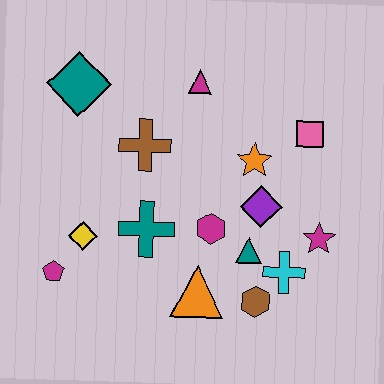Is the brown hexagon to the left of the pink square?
Yes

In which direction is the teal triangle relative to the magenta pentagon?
The teal triangle is to the right of the magenta pentagon.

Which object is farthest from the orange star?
The magenta pentagon is farthest from the orange star.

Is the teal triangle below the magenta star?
Yes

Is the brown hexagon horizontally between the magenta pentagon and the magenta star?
Yes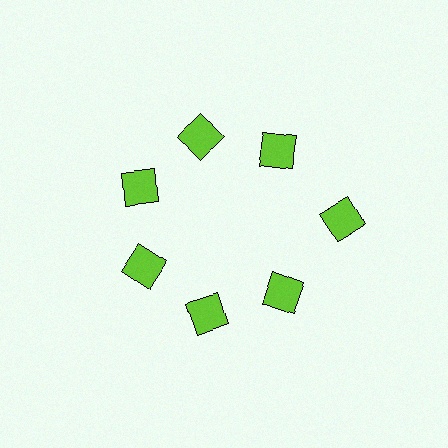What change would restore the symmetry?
The symmetry would be restored by moving it inward, back onto the ring so that all 7 squares sit at equal angles and equal distance from the center.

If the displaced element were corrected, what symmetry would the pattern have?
It would have 7-fold rotational symmetry — the pattern would map onto itself every 51 degrees.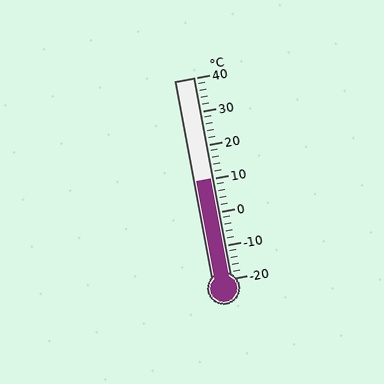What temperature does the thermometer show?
The thermometer shows approximately 10°C.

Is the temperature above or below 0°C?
The temperature is above 0°C.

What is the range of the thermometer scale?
The thermometer scale ranges from -20°C to 40°C.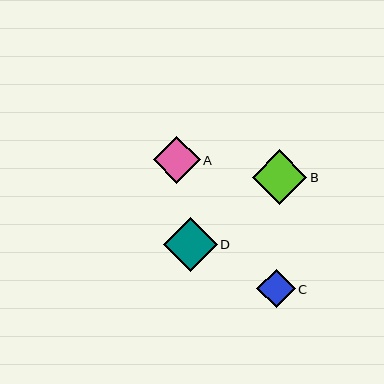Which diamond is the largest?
Diamond B is the largest with a size of approximately 54 pixels.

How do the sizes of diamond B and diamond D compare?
Diamond B and diamond D are approximately the same size.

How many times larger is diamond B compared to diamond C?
Diamond B is approximately 1.4 times the size of diamond C.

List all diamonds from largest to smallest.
From largest to smallest: B, D, A, C.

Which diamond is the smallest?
Diamond C is the smallest with a size of approximately 39 pixels.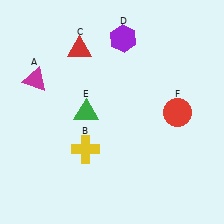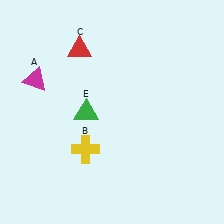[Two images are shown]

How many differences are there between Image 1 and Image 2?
There are 2 differences between the two images.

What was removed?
The purple hexagon (D), the red circle (F) were removed in Image 2.